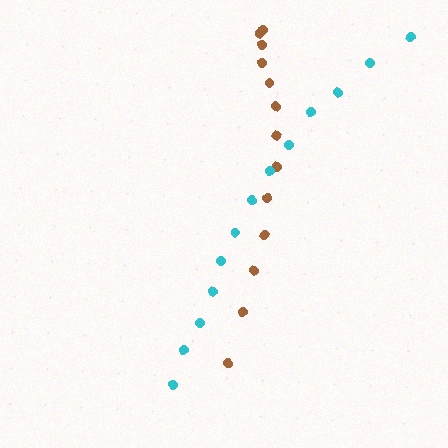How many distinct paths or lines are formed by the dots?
There are 2 distinct paths.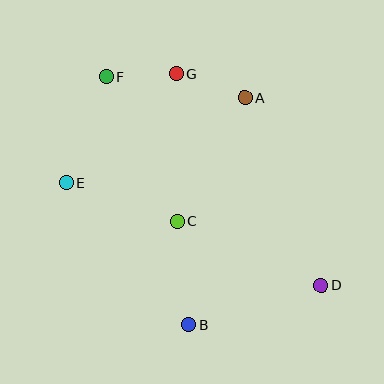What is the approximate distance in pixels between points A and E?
The distance between A and E is approximately 198 pixels.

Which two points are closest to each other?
Points F and G are closest to each other.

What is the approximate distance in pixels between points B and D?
The distance between B and D is approximately 139 pixels.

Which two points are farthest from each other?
Points D and F are farthest from each other.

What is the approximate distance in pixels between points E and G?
The distance between E and G is approximately 155 pixels.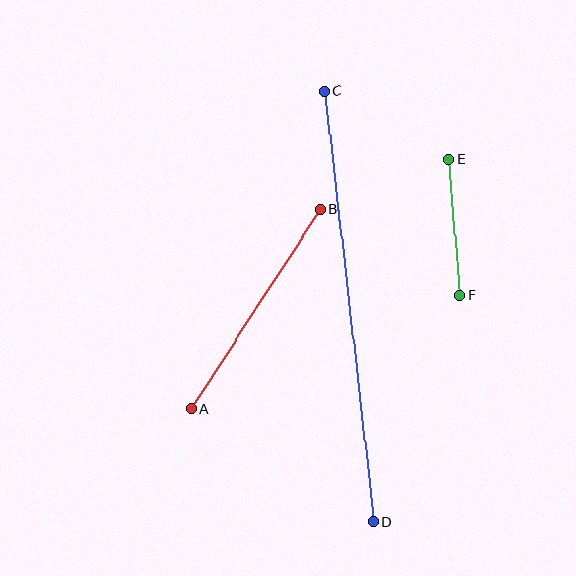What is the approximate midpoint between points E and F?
The midpoint is at approximately (454, 228) pixels.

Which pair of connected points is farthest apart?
Points C and D are farthest apart.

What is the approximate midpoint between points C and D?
The midpoint is at approximately (349, 306) pixels.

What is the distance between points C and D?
The distance is approximately 434 pixels.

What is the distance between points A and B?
The distance is approximately 238 pixels.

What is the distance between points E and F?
The distance is approximately 136 pixels.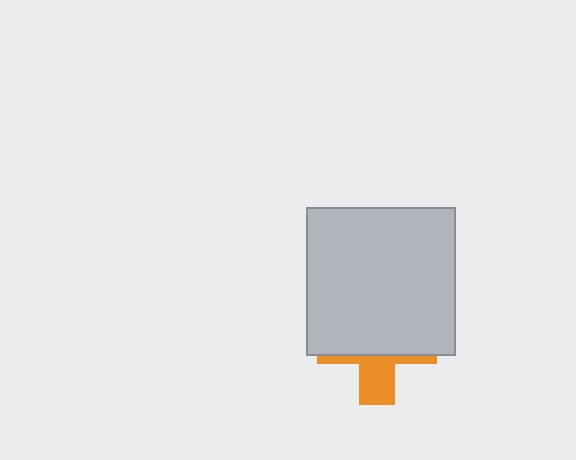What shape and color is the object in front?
The object in front is a light gray square.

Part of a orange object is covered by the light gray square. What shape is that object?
It is a cross.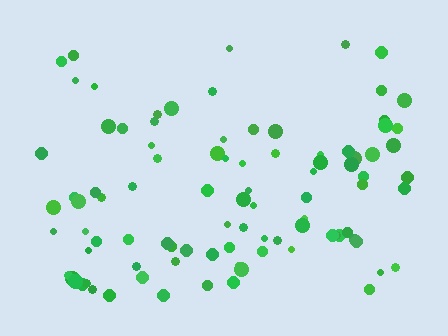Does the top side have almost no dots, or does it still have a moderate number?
Still a moderate number, just noticeably fewer than the bottom.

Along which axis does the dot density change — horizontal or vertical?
Vertical.